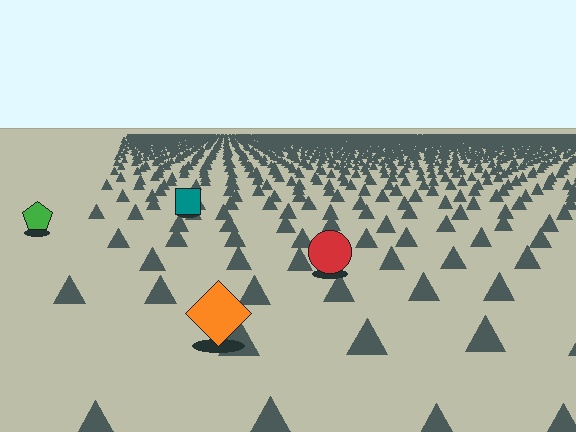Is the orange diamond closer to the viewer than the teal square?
Yes. The orange diamond is closer — you can tell from the texture gradient: the ground texture is coarser near it.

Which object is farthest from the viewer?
The teal square is farthest from the viewer. It appears smaller and the ground texture around it is denser.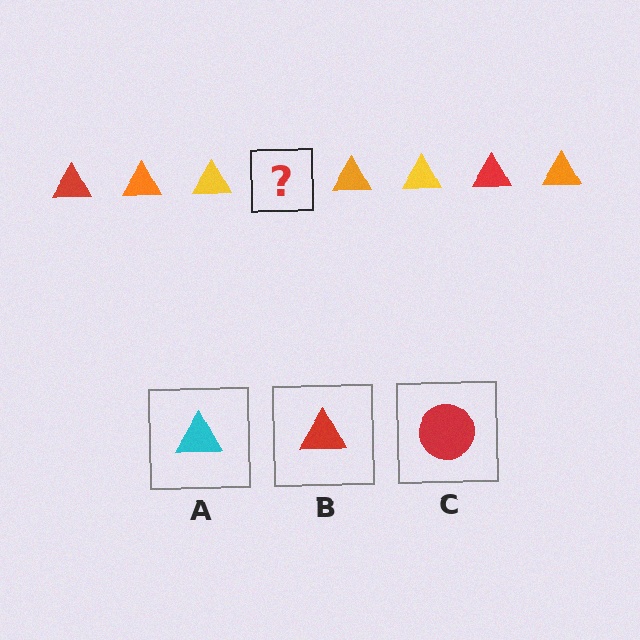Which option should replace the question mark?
Option B.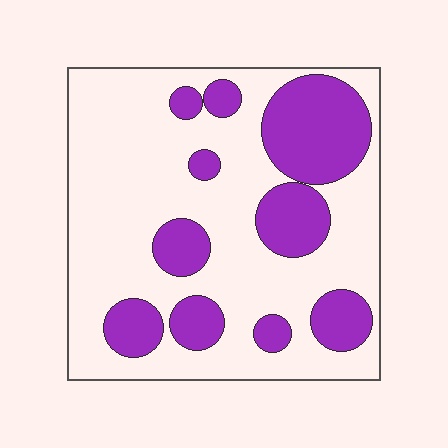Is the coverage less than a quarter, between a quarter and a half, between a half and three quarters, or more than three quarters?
Between a quarter and a half.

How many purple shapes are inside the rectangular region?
10.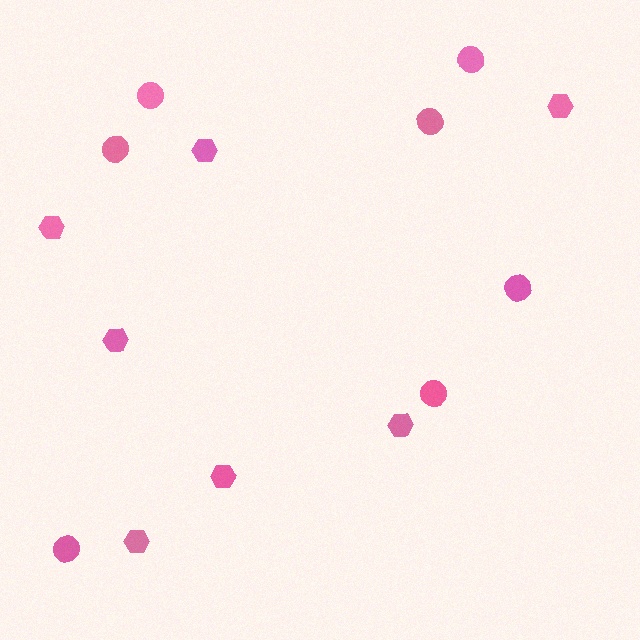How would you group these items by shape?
There are 2 groups: one group of circles (7) and one group of hexagons (7).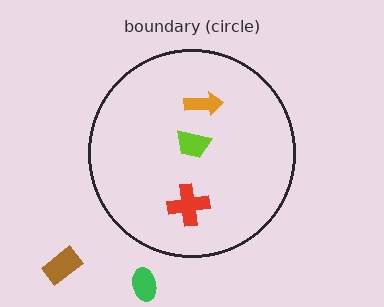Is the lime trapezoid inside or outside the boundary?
Inside.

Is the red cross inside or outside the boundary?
Inside.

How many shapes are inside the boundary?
3 inside, 2 outside.